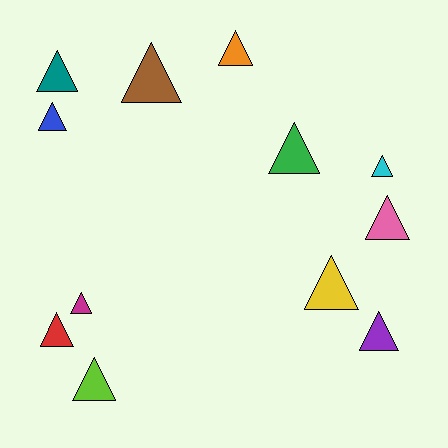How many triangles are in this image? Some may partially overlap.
There are 12 triangles.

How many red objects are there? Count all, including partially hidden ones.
There is 1 red object.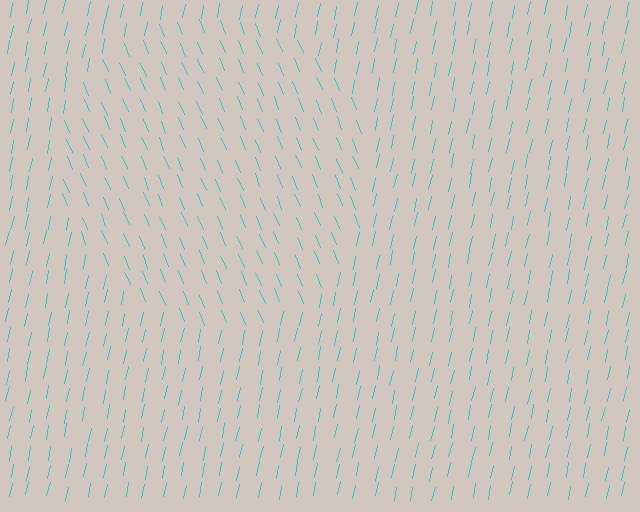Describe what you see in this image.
The image is filled with small cyan line segments. A circle region in the image has lines oriented differently from the surrounding lines, creating a visible texture boundary.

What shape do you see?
I see a circle.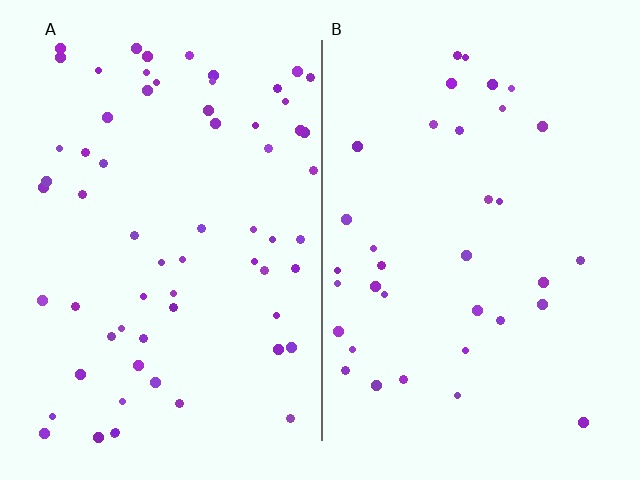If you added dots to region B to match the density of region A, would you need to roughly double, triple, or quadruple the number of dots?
Approximately double.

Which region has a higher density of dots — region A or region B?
A (the left).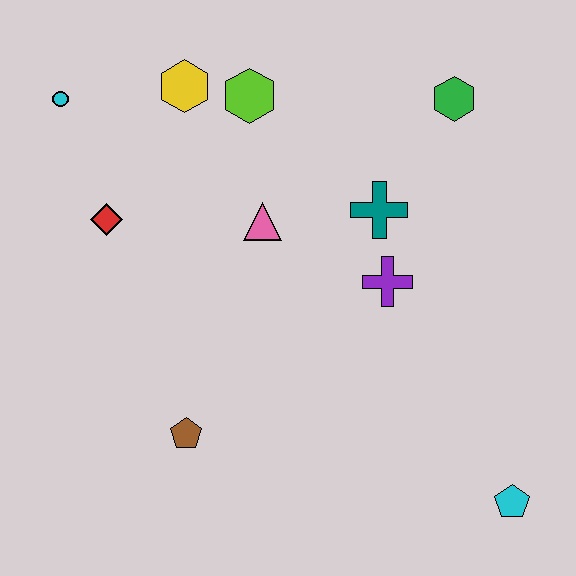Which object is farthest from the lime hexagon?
The cyan pentagon is farthest from the lime hexagon.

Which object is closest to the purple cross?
The teal cross is closest to the purple cross.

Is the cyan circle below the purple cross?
No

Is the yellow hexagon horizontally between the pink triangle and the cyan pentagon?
No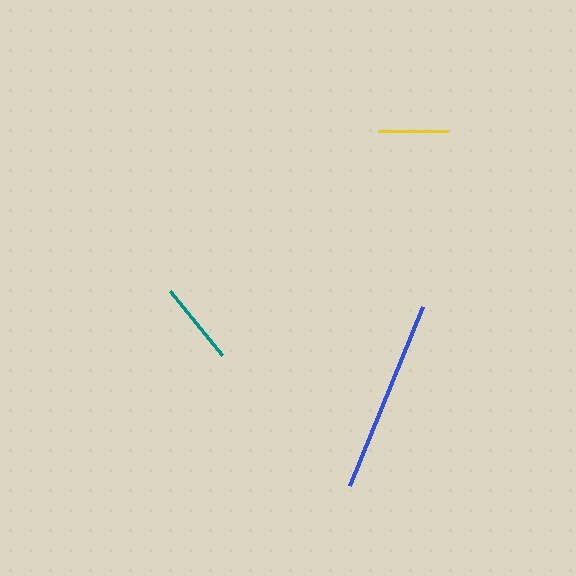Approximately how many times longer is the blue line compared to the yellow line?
The blue line is approximately 2.8 times the length of the yellow line.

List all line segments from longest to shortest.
From longest to shortest: blue, teal, yellow.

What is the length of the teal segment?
The teal segment is approximately 82 pixels long.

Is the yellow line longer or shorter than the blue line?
The blue line is longer than the yellow line.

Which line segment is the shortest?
The yellow line is the shortest at approximately 70 pixels.